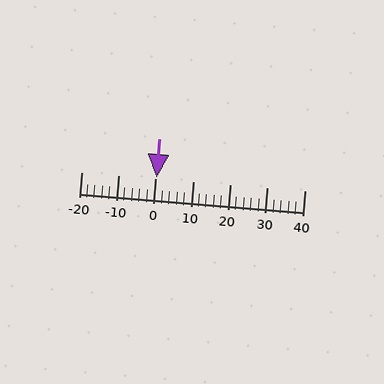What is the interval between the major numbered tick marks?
The major tick marks are spaced 10 units apart.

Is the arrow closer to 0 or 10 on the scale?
The arrow is closer to 0.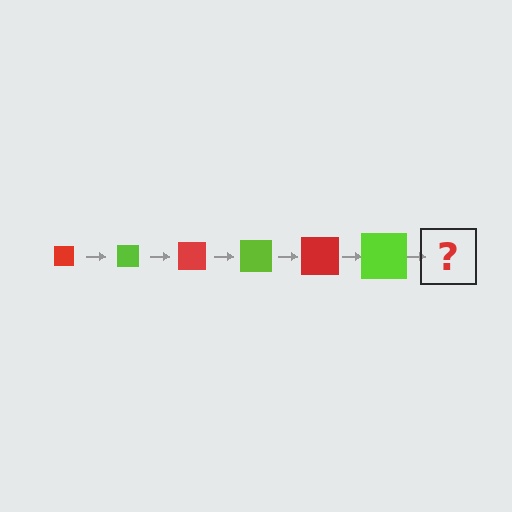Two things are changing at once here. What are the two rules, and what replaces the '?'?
The two rules are that the square grows larger each step and the color cycles through red and lime. The '?' should be a red square, larger than the previous one.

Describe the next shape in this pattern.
It should be a red square, larger than the previous one.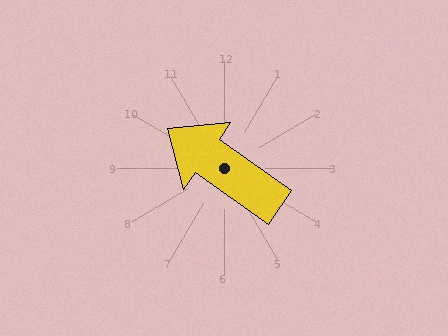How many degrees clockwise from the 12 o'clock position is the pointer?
Approximately 305 degrees.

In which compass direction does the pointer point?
Northwest.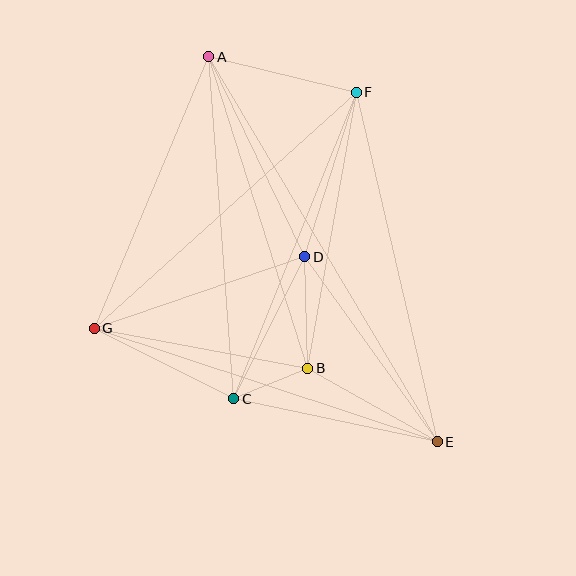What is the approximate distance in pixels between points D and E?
The distance between D and E is approximately 227 pixels.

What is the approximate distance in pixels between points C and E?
The distance between C and E is approximately 208 pixels.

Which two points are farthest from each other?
Points A and E are farthest from each other.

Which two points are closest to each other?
Points B and C are closest to each other.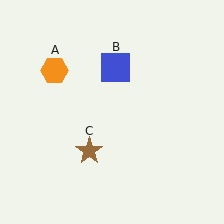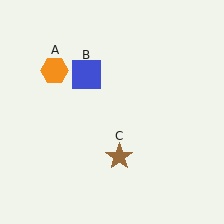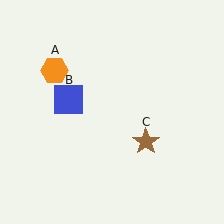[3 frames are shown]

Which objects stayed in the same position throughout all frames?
Orange hexagon (object A) remained stationary.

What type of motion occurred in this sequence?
The blue square (object B), brown star (object C) rotated counterclockwise around the center of the scene.